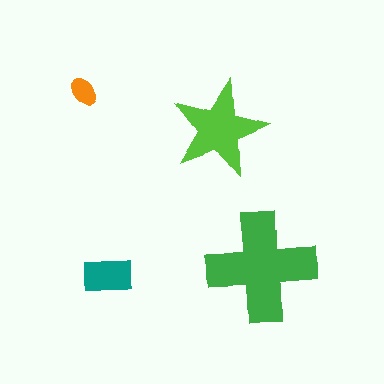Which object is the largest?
The green cross.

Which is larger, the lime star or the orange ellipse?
The lime star.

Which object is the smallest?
The orange ellipse.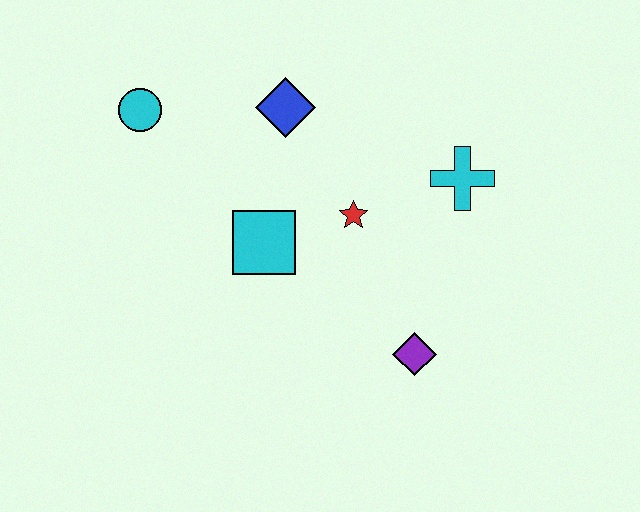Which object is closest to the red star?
The cyan square is closest to the red star.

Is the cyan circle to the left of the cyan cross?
Yes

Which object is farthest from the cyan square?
The cyan cross is farthest from the cyan square.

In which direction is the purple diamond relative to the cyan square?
The purple diamond is to the right of the cyan square.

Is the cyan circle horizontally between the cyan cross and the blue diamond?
No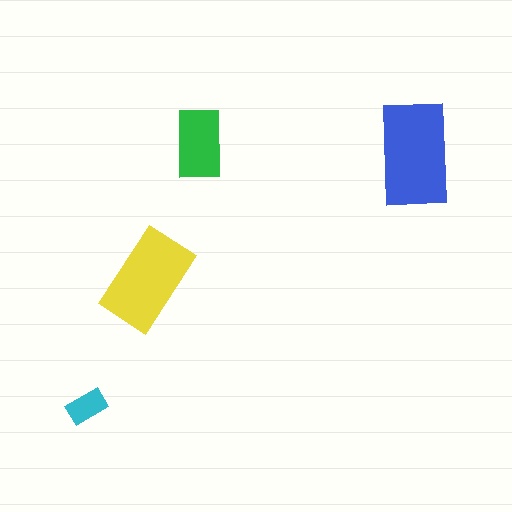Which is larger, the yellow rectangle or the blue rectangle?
The blue one.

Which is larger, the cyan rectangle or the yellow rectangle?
The yellow one.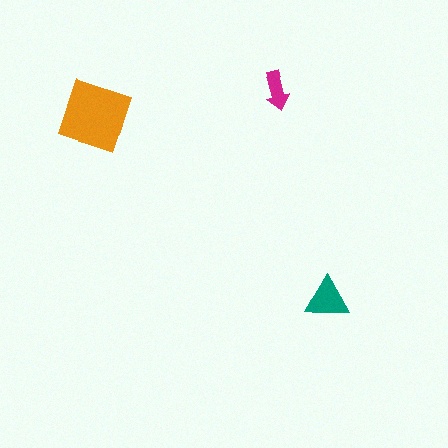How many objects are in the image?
There are 3 objects in the image.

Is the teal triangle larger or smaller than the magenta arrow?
Larger.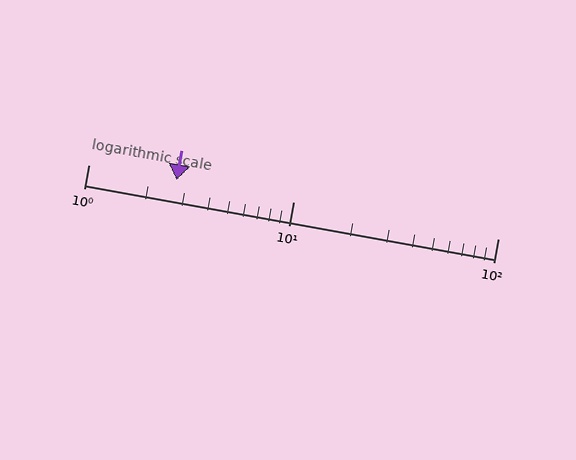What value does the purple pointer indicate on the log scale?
The pointer indicates approximately 2.7.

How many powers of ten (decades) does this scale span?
The scale spans 2 decades, from 1 to 100.